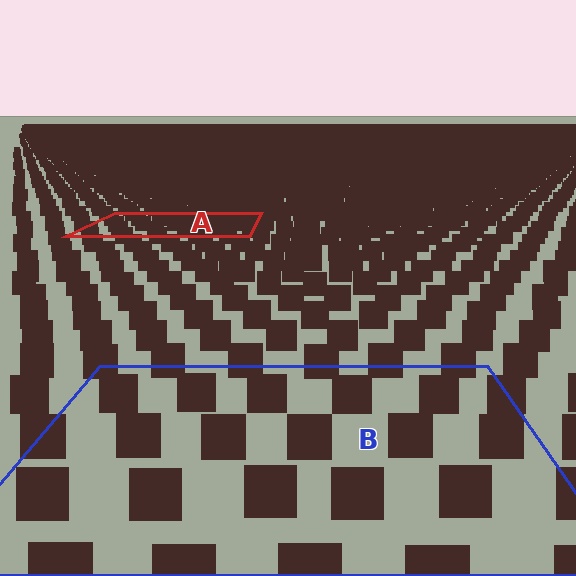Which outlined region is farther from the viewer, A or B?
Region A is farther from the viewer — the texture elements inside it appear smaller and more densely packed.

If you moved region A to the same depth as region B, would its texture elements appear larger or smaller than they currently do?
They would appear larger. At a closer depth, the same texture elements are projected at a bigger on-screen size.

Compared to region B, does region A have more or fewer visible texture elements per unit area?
Region A has more texture elements per unit area — they are packed more densely because it is farther away.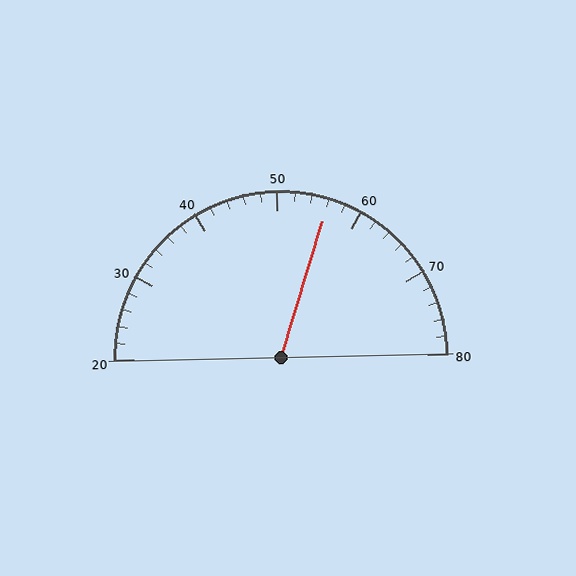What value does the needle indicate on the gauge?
The needle indicates approximately 56.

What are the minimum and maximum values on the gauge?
The gauge ranges from 20 to 80.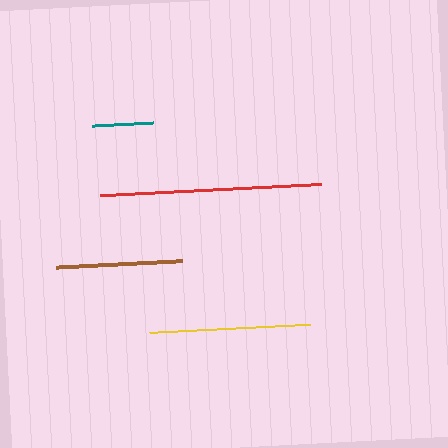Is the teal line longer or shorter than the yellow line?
The yellow line is longer than the teal line.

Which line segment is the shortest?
The teal line is the shortest at approximately 61 pixels.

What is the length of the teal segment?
The teal segment is approximately 61 pixels long.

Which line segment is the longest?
The red line is the longest at approximately 221 pixels.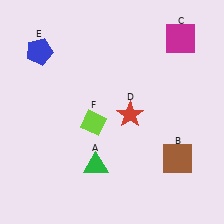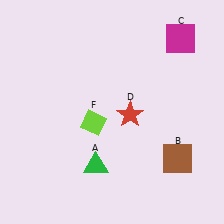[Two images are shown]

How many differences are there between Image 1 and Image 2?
There is 1 difference between the two images.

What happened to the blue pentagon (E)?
The blue pentagon (E) was removed in Image 2. It was in the top-left area of Image 1.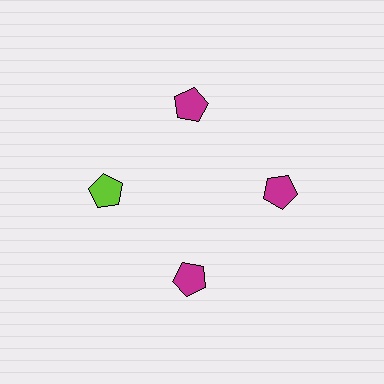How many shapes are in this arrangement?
There are 4 shapes arranged in a ring pattern.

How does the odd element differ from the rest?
It has a different color: lime instead of magenta.